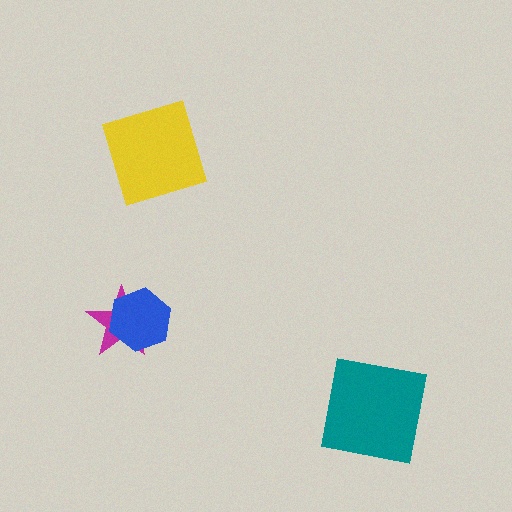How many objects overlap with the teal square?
0 objects overlap with the teal square.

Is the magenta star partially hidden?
Yes, it is partially covered by another shape.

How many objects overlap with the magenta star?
1 object overlaps with the magenta star.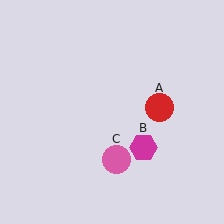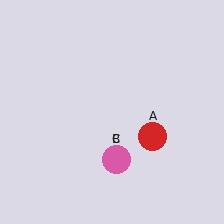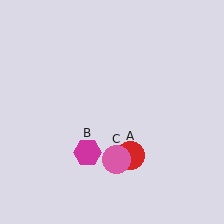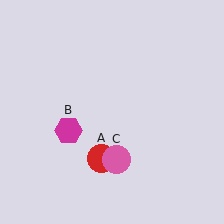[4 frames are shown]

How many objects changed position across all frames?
2 objects changed position: red circle (object A), magenta hexagon (object B).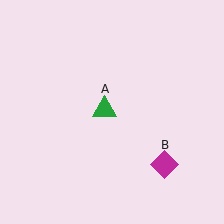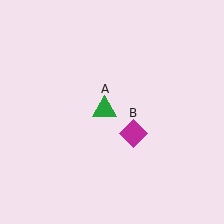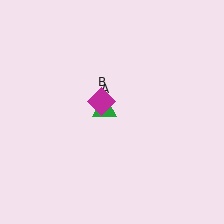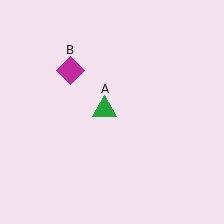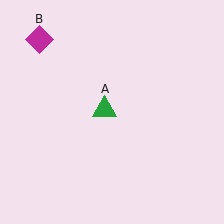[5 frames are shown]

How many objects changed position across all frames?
1 object changed position: magenta diamond (object B).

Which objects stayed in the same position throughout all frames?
Green triangle (object A) remained stationary.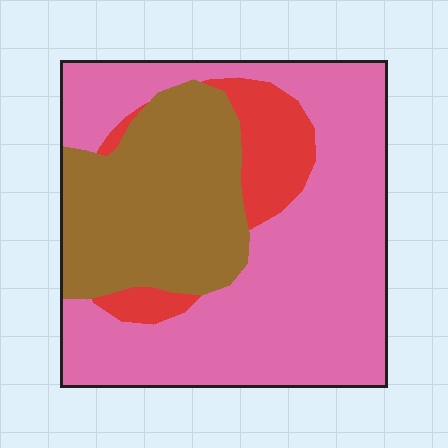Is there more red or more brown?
Brown.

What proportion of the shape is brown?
Brown covers about 30% of the shape.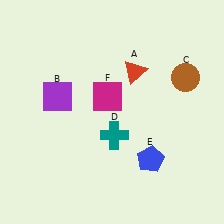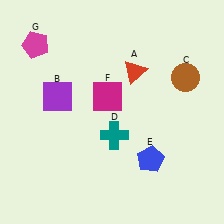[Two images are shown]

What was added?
A magenta pentagon (G) was added in Image 2.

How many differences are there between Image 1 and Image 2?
There is 1 difference between the two images.